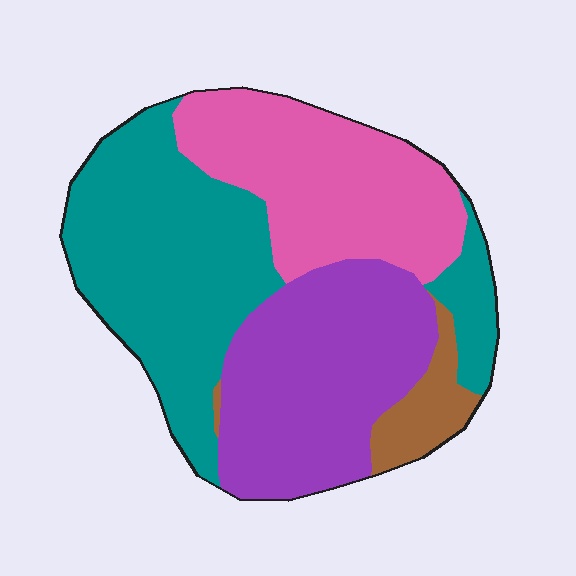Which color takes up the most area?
Teal, at roughly 40%.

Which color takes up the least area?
Brown, at roughly 5%.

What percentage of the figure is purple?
Purple covers roughly 30% of the figure.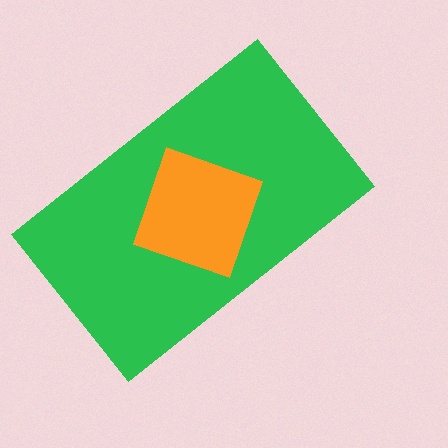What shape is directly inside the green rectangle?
The orange square.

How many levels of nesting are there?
2.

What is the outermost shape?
The green rectangle.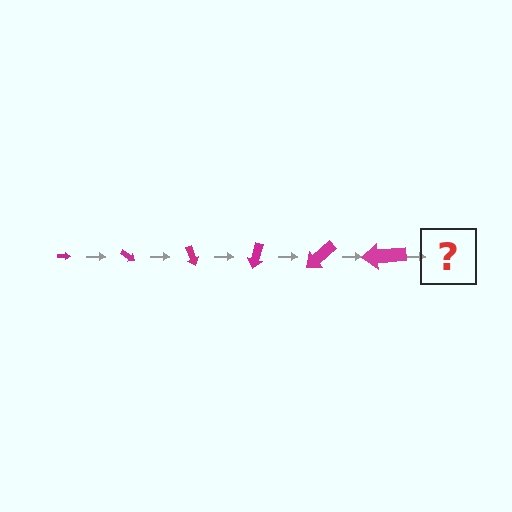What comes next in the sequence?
The next element should be an arrow, larger than the previous one and rotated 210 degrees from the start.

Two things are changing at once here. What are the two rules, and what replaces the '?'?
The two rules are that the arrow grows larger each step and it rotates 35 degrees each step. The '?' should be an arrow, larger than the previous one and rotated 210 degrees from the start.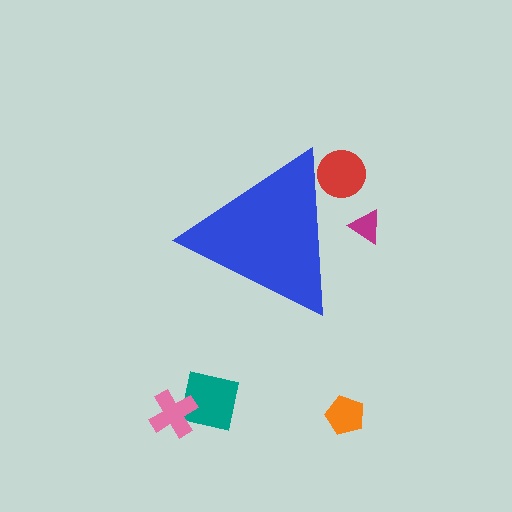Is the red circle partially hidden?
Yes, the red circle is partially hidden behind the blue triangle.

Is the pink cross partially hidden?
No, the pink cross is fully visible.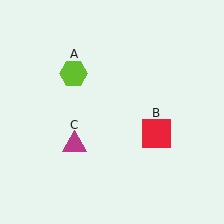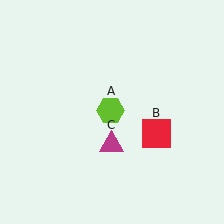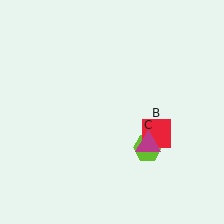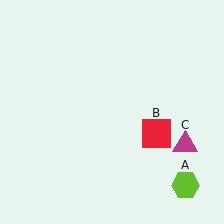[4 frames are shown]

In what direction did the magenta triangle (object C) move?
The magenta triangle (object C) moved right.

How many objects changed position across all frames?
2 objects changed position: lime hexagon (object A), magenta triangle (object C).